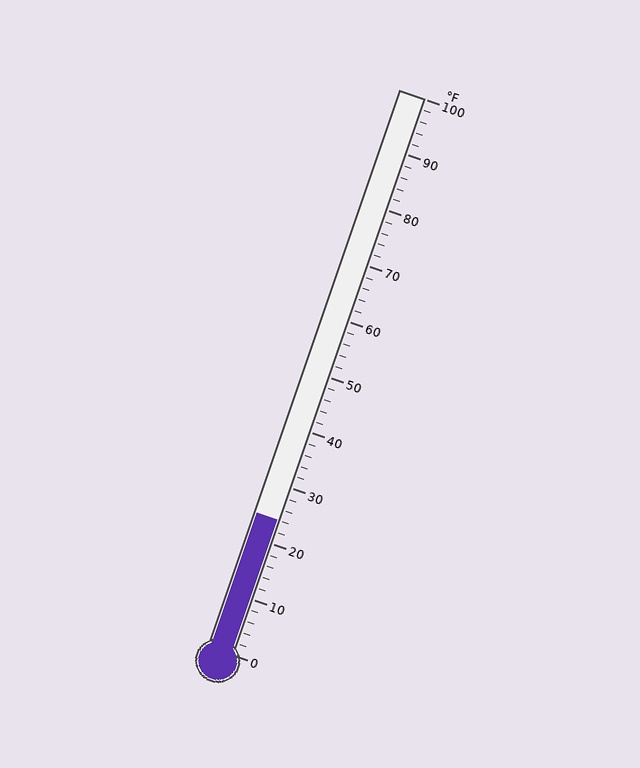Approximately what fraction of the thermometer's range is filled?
The thermometer is filled to approximately 25% of its range.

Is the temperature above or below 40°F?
The temperature is below 40°F.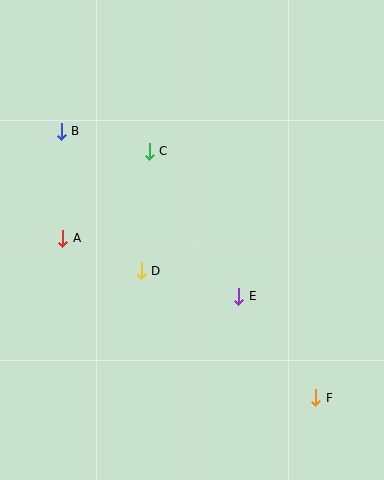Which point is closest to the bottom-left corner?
Point A is closest to the bottom-left corner.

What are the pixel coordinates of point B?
Point B is at (61, 131).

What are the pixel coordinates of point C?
Point C is at (149, 151).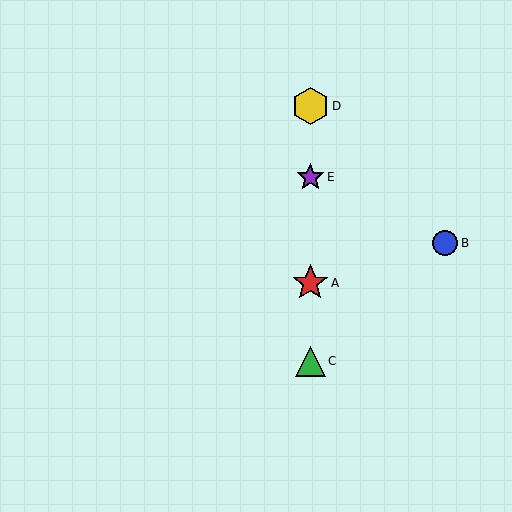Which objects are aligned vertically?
Objects A, C, D, E are aligned vertically.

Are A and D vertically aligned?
Yes, both are at x≈310.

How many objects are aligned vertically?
4 objects (A, C, D, E) are aligned vertically.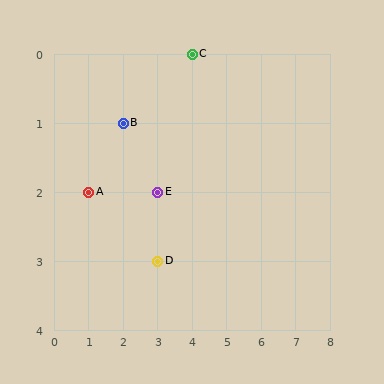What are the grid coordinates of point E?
Point E is at grid coordinates (3, 2).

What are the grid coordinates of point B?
Point B is at grid coordinates (2, 1).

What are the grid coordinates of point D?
Point D is at grid coordinates (3, 3).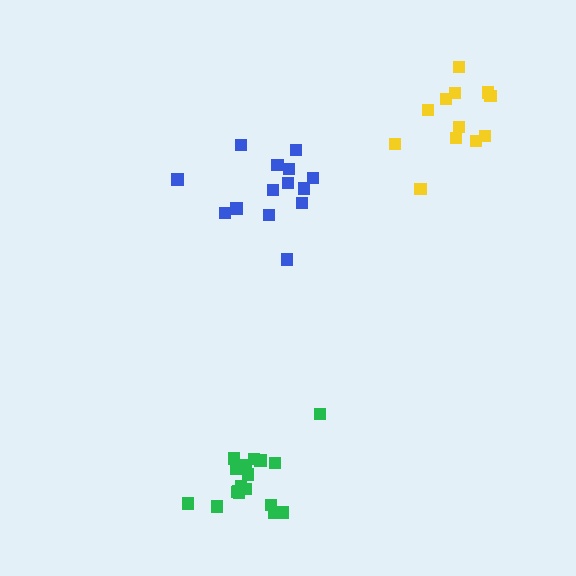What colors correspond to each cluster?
The clusters are colored: green, yellow, blue.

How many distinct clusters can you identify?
There are 3 distinct clusters.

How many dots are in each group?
Group 1: 18 dots, Group 2: 12 dots, Group 3: 14 dots (44 total).